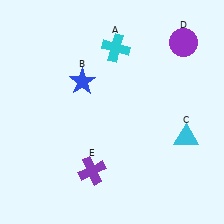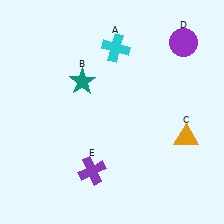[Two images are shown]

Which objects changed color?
B changed from blue to teal. C changed from cyan to orange.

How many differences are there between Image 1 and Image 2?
There are 2 differences between the two images.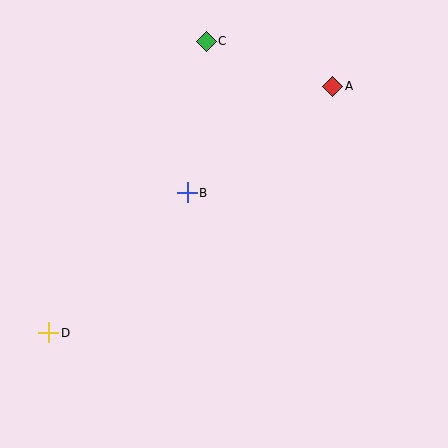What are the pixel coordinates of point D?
Point D is at (49, 333).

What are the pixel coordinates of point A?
Point A is at (333, 86).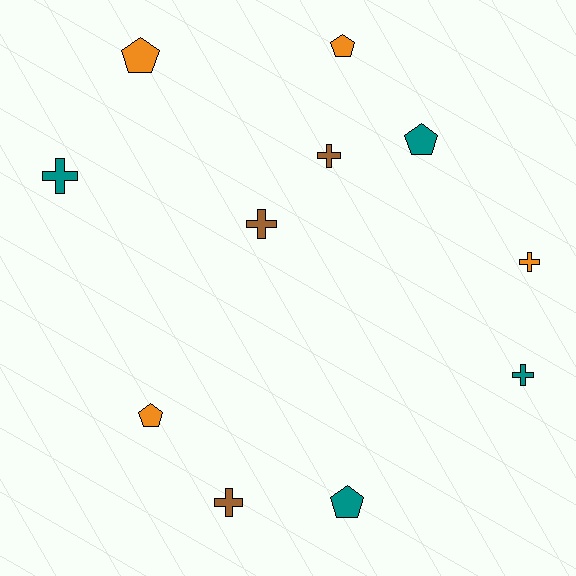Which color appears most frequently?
Orange, with 4 objects.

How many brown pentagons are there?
There are no brown pentagons.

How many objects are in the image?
There are 11 objects.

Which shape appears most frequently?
Cross, with 6 objects.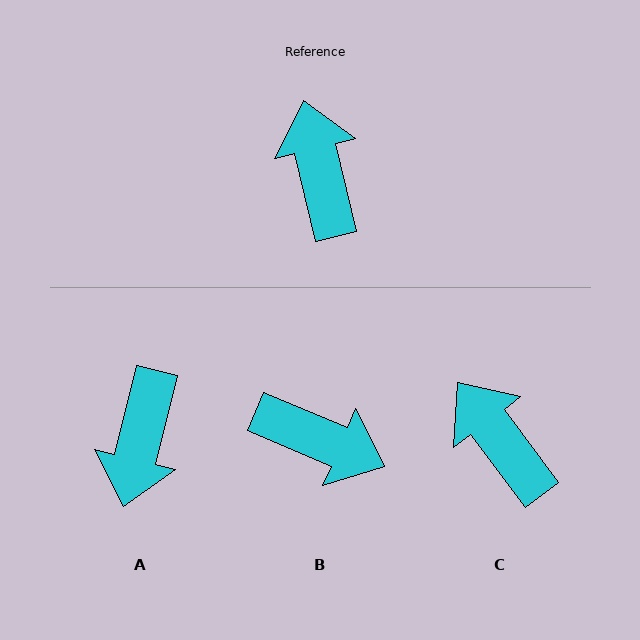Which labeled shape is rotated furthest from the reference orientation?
A, about 153 degrees away.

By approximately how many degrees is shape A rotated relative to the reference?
Approximately 153 degrees counter-clockwise.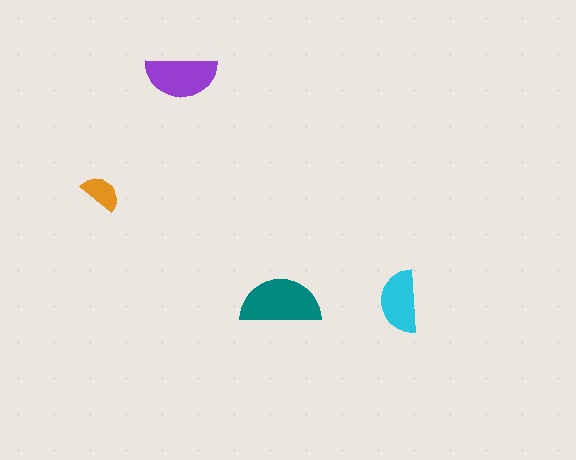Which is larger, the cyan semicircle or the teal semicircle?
The teal one.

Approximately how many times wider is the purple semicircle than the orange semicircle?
About 1.5 times wider.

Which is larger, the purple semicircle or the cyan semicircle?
The purple one.